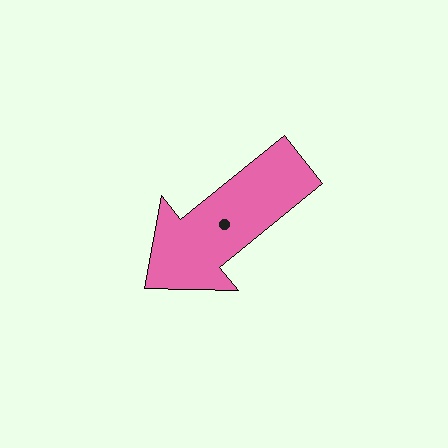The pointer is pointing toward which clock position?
Roughly 8 o'clock.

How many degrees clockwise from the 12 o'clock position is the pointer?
Approximately 231 degrees.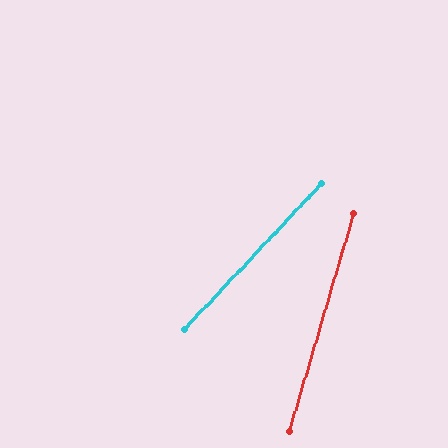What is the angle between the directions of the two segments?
Approximately 27 degrees.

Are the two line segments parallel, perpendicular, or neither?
Neither parallel nor perpendicular — they differ by about 27°.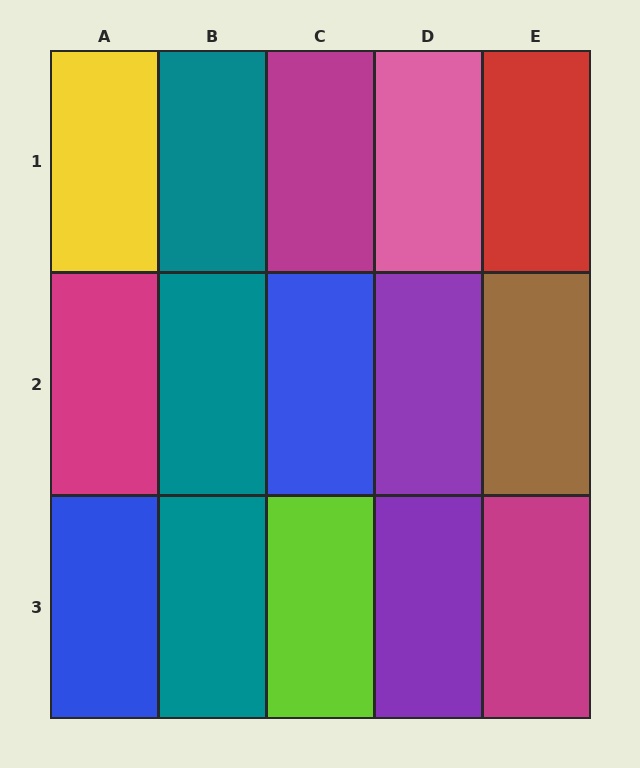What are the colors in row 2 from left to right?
Magenta, teal, blue, purple, brown.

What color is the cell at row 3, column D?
Purple.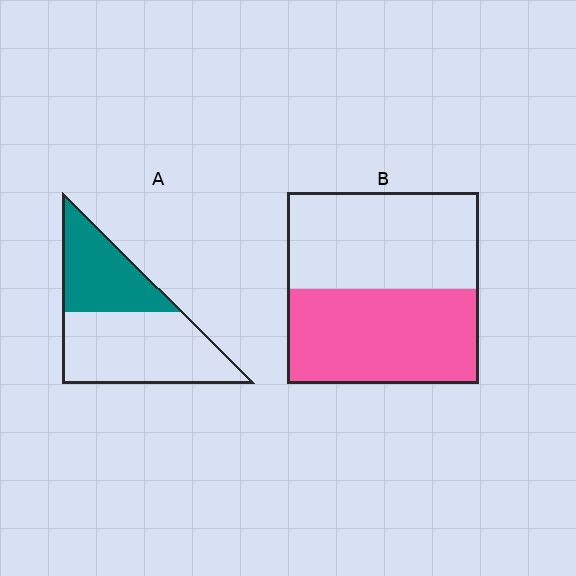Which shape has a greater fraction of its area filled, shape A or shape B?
Shape B.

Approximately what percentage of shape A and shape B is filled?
A is approximately 40% and B is approximately 50%.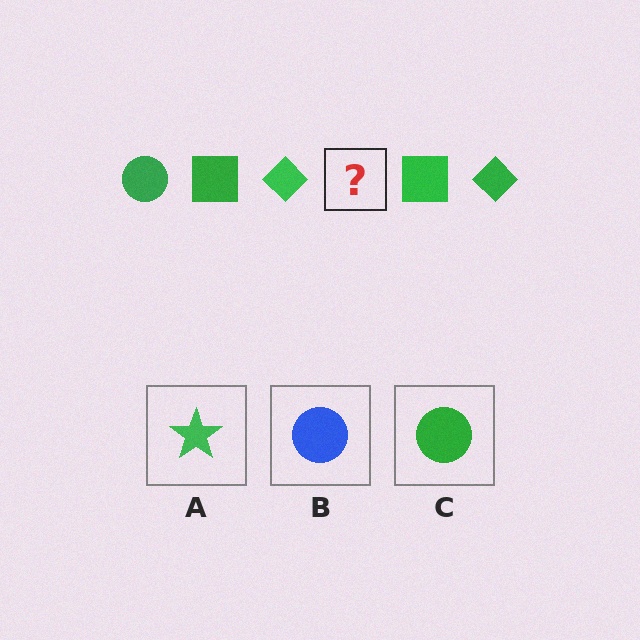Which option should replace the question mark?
Option C.